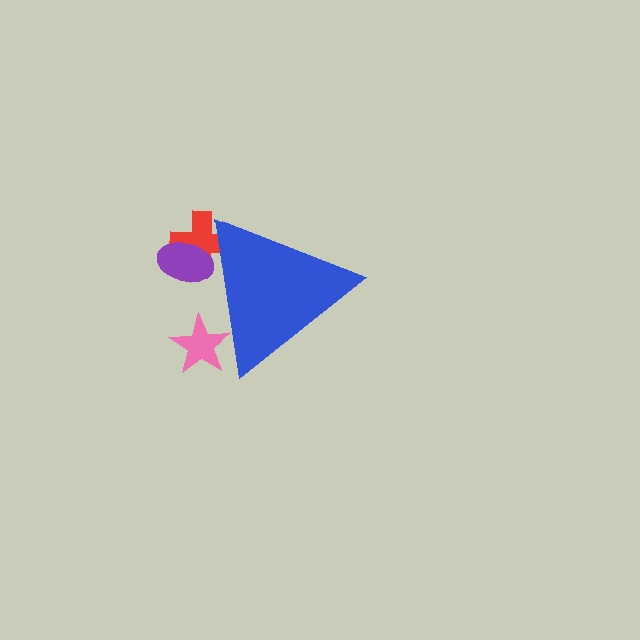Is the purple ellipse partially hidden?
Yes, the purple ellipse is partially hidden behind the blue triangle.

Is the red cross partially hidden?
Yes, the red cross is partially hidden behind the blue triangle.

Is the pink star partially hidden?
Yes, the pink star is partially hidden behind the blue triangle.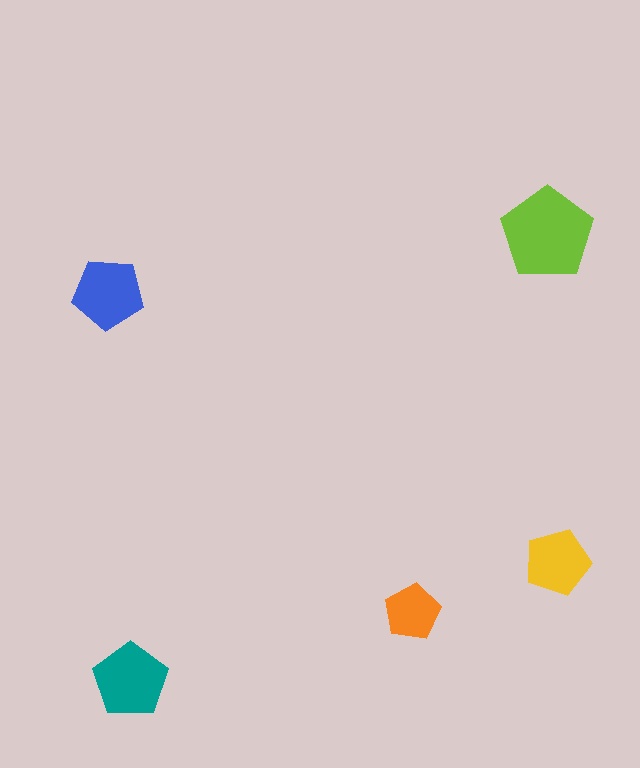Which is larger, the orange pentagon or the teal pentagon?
The teal one.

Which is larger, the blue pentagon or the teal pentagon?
The teal one.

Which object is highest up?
The lime pentagon is topmost.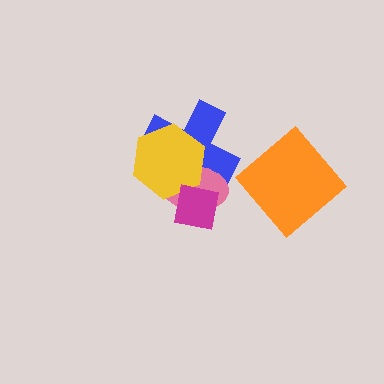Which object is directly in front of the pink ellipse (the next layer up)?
The yellow hexagon is directly in front of the pink ellipse.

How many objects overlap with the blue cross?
3 objects overlap with the blue cross.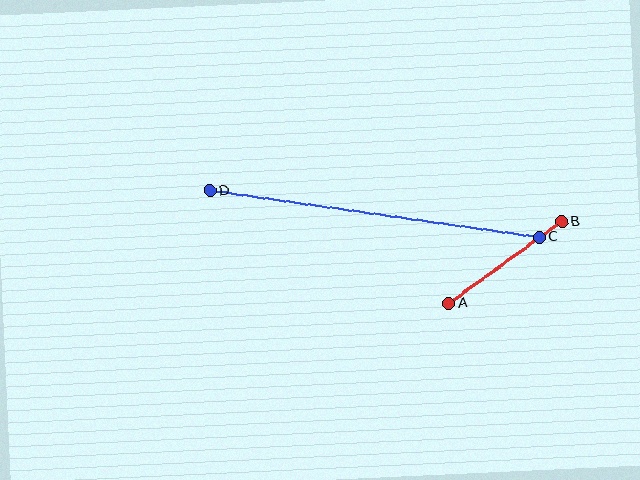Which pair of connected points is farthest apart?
Points C and D are farthest apart.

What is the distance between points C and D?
The distance is approximately 333 pixels.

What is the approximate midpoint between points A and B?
The midpoint is at approximately (505, 263) pixels.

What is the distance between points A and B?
The distance is approximately 139 pixels.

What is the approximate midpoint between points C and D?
The midpoint is at approximately (375, 214) pixels.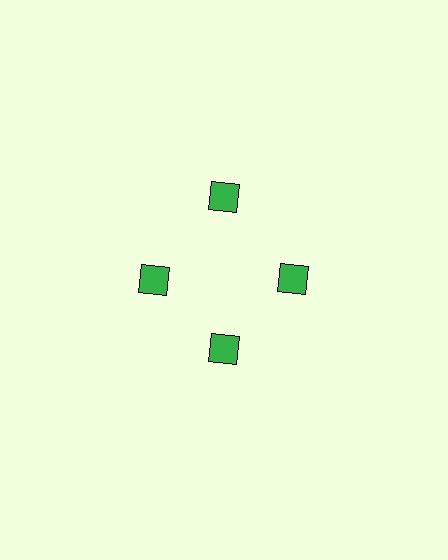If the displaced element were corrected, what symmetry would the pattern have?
It would have 4-fold rotational symmetry — the pattern would map onto itself every 90 degrees.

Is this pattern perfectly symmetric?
No. The 4 green squares are arranged in a ring, but one element near the 12 o'clock position is pushed outward from the center, breaking the 4-fold rotational symmetry.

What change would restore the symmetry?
The symmetry would be restored by moving it inward, back onto the ring so that all 4 squares sit at equal angles and equal distance from the center.